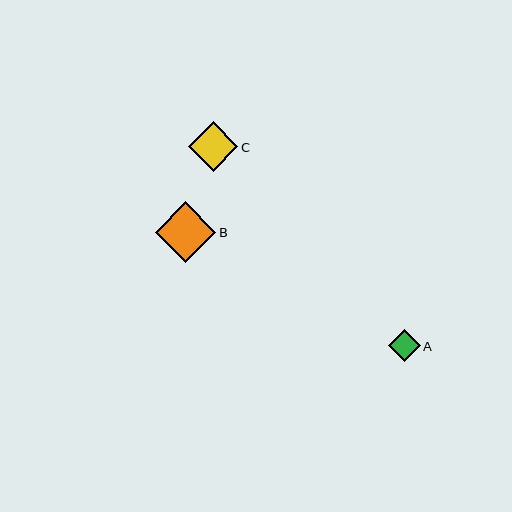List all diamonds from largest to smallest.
From largest to smallest: B, C, A.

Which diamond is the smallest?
Diamond A is the smallest with a size of approximately 32 pixels.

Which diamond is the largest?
Diamond B is the largest with a size of approximately 60 pixels.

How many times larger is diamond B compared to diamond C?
Diamond B is approximately 1.2 times the size of diamond C.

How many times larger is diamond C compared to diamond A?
Diamond C is approximately 1.6 times the size of diamond A.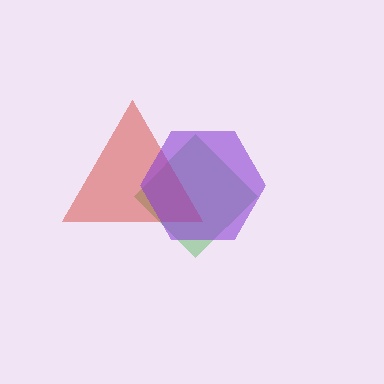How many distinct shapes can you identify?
There are 3 distinct shapes: a green diamond, a red triangle, a purple hexagon.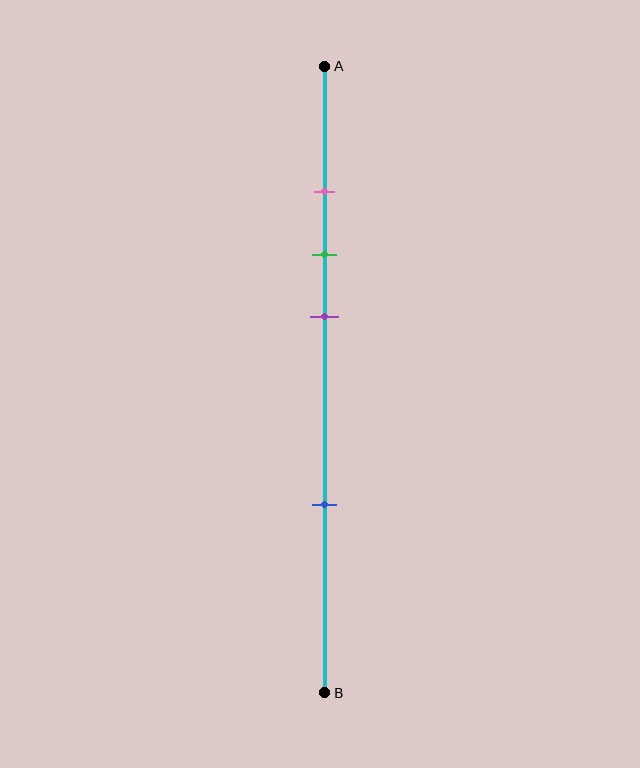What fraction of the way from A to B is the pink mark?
The pink mark is approximately 20% (0.2) of the way from A to B.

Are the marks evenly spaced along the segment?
No, the marks are not evenly spaced.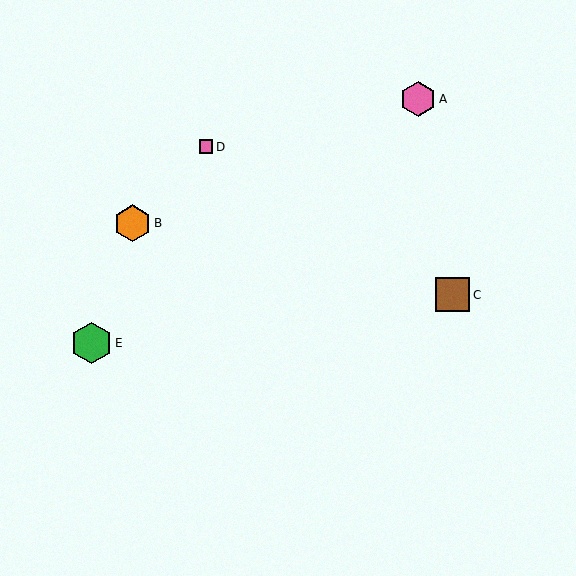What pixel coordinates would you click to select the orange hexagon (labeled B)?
Click at (133, 223) to select the orange hexagon B.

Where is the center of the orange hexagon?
The center of the orange hexagon is at (133, 223).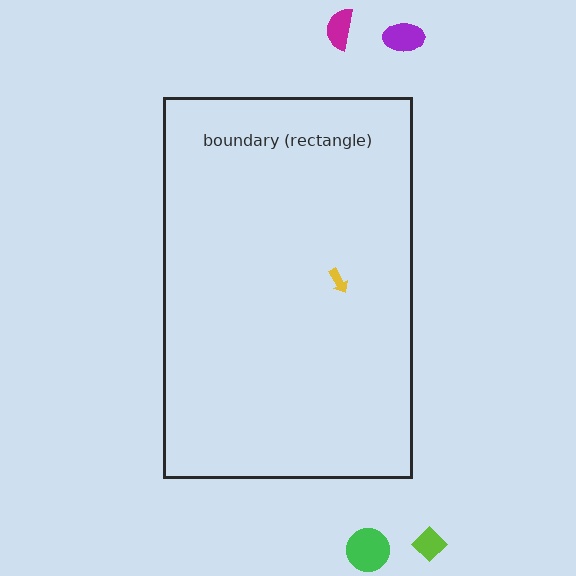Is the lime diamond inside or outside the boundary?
Outside.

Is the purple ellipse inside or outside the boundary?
Outside.